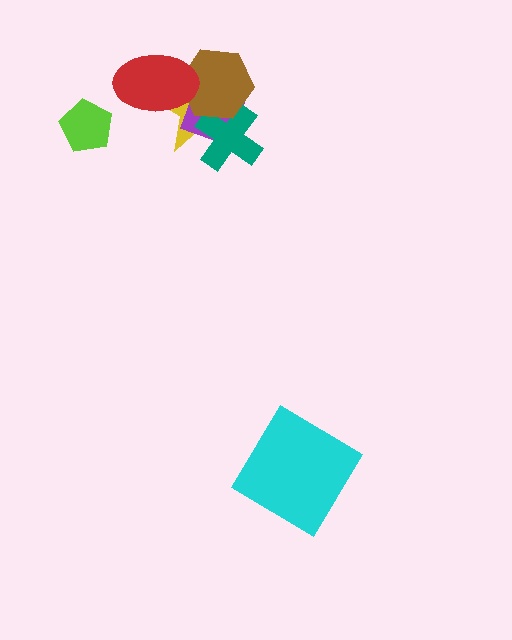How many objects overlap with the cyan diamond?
0 objects overlap with the cyan diamond.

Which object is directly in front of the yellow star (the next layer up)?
The purple square is directly in front of the yellow star.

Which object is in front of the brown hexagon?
The red ellipse is in front of the brown hexagon.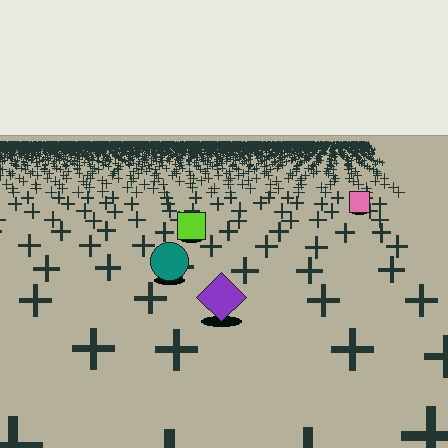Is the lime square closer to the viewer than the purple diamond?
No. The purple diamond is closer — you can tell from the texture gradient: the ground texture is coarser near it.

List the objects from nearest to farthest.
From nearest to farthest: the purple diamond, the teal circle, the lime square, the pink square.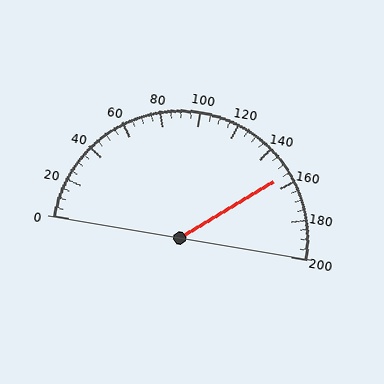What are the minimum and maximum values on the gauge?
The gauge ranges from 0 to 200.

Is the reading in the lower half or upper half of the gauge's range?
The reading is in the upper half of the range (0 to 200).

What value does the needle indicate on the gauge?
The needle indicates approximately 155.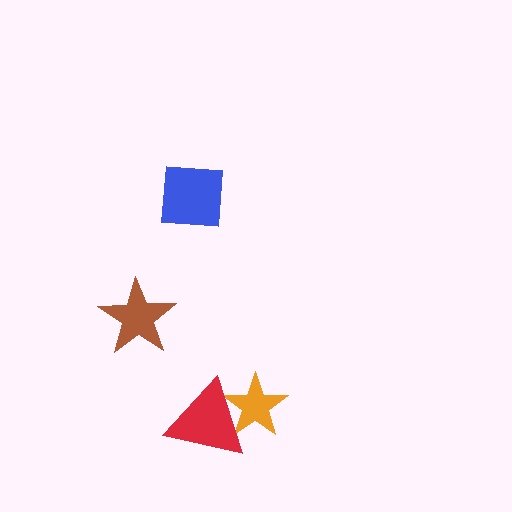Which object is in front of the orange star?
The red triangle is in front of the orange star.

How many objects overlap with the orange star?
1 object overlaps with the orange star.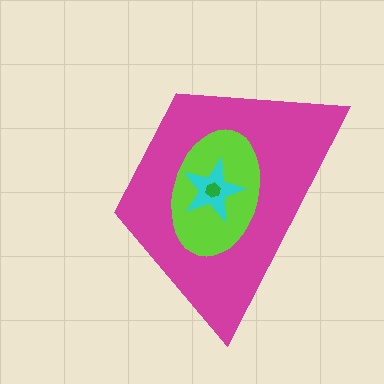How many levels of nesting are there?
4.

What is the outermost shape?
The magenta trapezoid.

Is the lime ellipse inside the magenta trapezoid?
Yes.